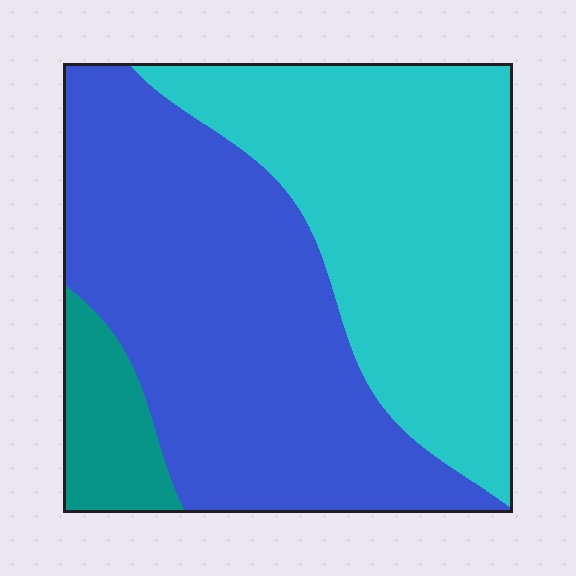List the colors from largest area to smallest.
From largest to smallest: blue, cyan, teal.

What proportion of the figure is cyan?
Cyan covers around 40% of the figure.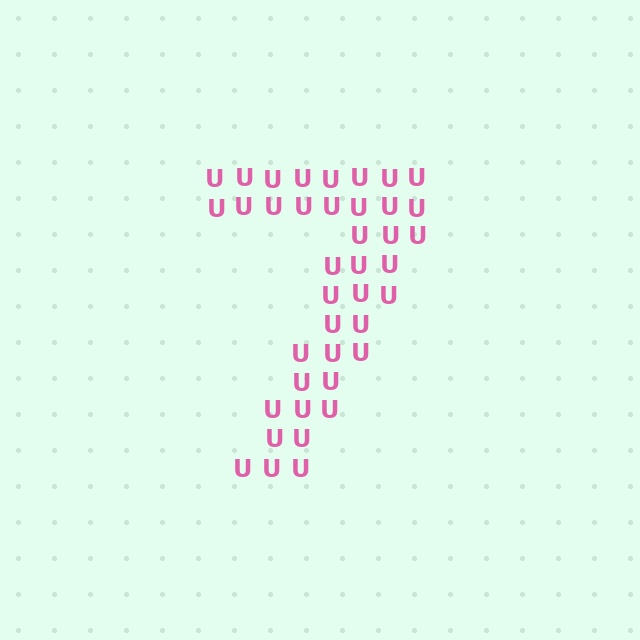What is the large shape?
The large shape is the digit 7.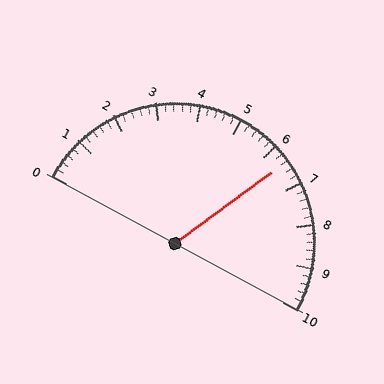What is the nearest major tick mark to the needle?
The nearest major tick mark is 6.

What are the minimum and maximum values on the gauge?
The gauge ranges from 0 to 10.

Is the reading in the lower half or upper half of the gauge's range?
The reading is in the upper half of the range (0 to 10).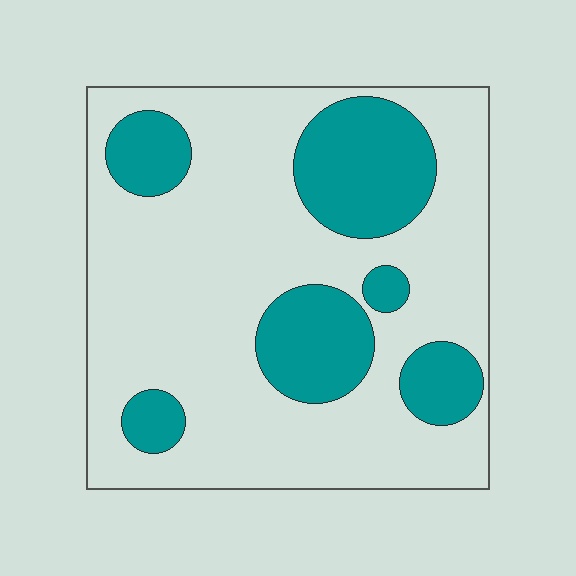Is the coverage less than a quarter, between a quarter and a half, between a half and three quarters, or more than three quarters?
Between a quarter and a half.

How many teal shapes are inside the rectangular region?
6.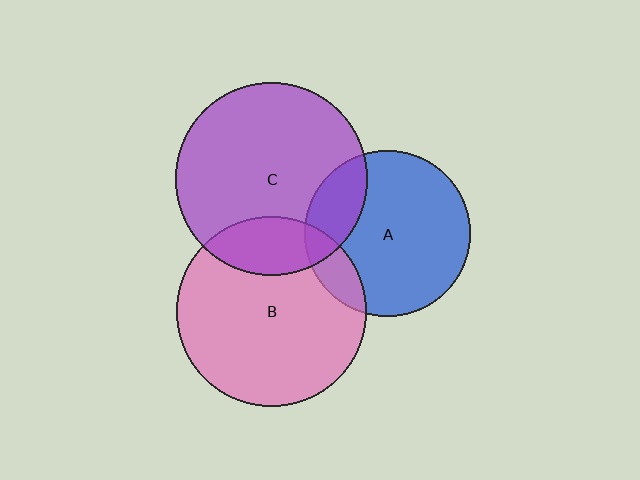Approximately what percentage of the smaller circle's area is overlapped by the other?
Approximately 20%.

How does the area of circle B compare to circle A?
Approximately 1.3 times.